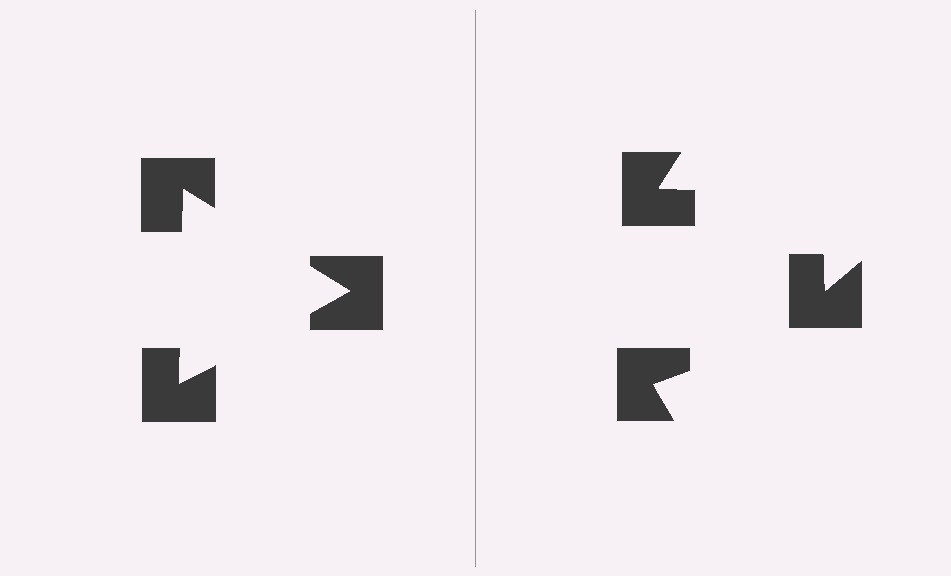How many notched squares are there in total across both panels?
6 — 3 on each side.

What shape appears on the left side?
An illusory triangle.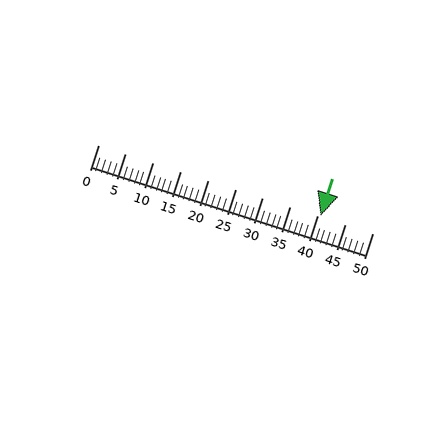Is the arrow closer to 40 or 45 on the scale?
The arrow is closer to 40.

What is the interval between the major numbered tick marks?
The major tick marks are spaced 5 units apart.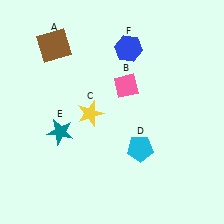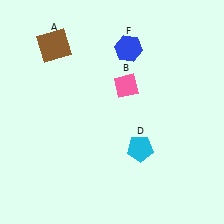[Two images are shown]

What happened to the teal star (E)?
The teal star (E) was removed in Image 2. It was in the bottom-left area of Image 1.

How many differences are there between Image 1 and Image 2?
There are 2 differences between the two images.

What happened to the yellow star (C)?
The yellow star (C) was removed in Image 2. It was in the bottom-left area of Image 1.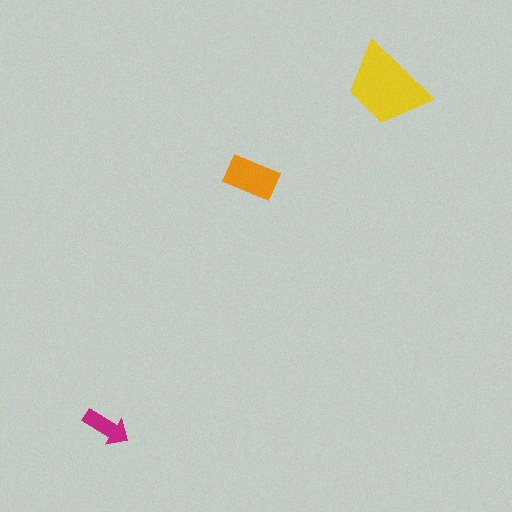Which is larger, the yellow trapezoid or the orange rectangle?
The yellow trapezoid.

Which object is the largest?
The yellow trapezoid.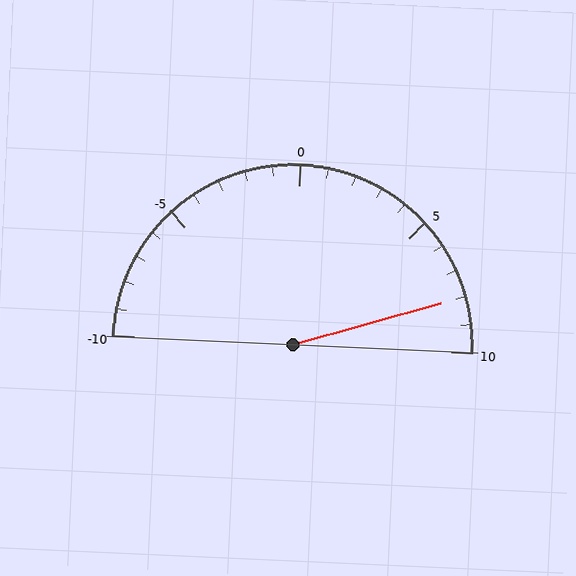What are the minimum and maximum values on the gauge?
The gauge ranges from -10 to 10.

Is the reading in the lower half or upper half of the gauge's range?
The reading is in the upper half of the range (-10 to 10).